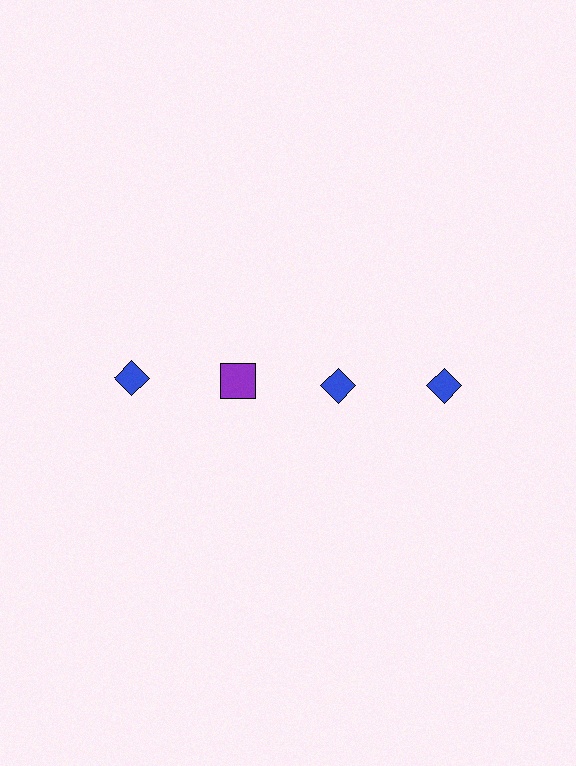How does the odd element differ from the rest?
It differs in both color (purple instead of blue) and shape (square instead of diamond).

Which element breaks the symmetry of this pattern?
The purple square in the top row, second from left column breaks the symmetry. All other shapes are blue diamonds.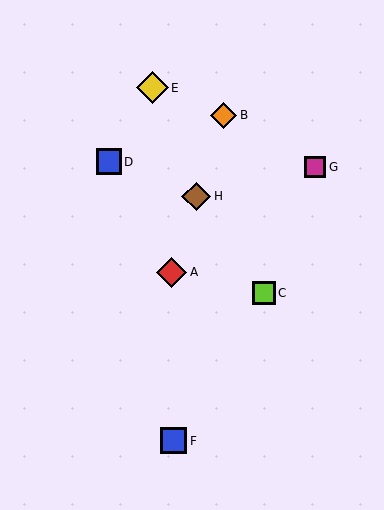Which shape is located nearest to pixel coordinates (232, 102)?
The orange diamond (labeled B) at (224, 115) is nearest to that location.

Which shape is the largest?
The yellow diamond (labeled E) is the largest.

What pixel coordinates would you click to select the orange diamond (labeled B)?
Click at (224, 115) to select the orange diamond B.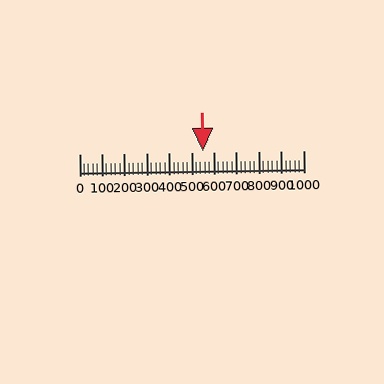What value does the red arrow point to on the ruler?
The red arrow points to approximately 549.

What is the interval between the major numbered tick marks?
The major tick marks are spaced 100 units apart.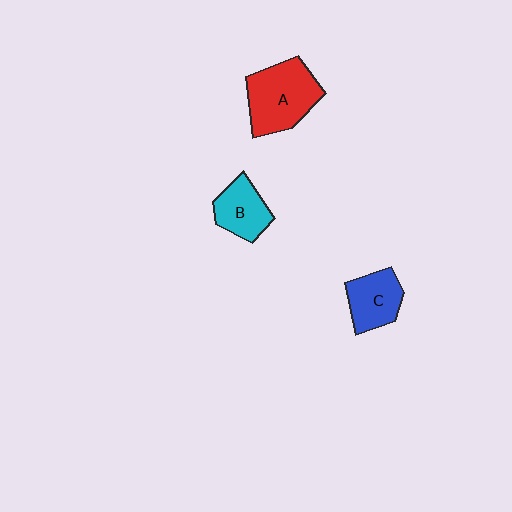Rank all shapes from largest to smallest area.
From largest to smallest: A (red), C (blue), B (cyan).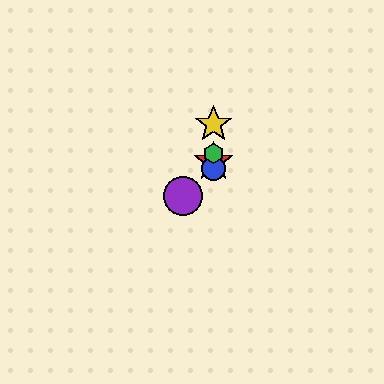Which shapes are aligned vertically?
The red star, the blue circle, the green hexagon, the yellow star are aligned vertically.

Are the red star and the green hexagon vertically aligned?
Yes, both are at x≈213.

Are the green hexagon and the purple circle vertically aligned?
No, the green hexagon is at x≈213 and the purple circle is at x≈183.